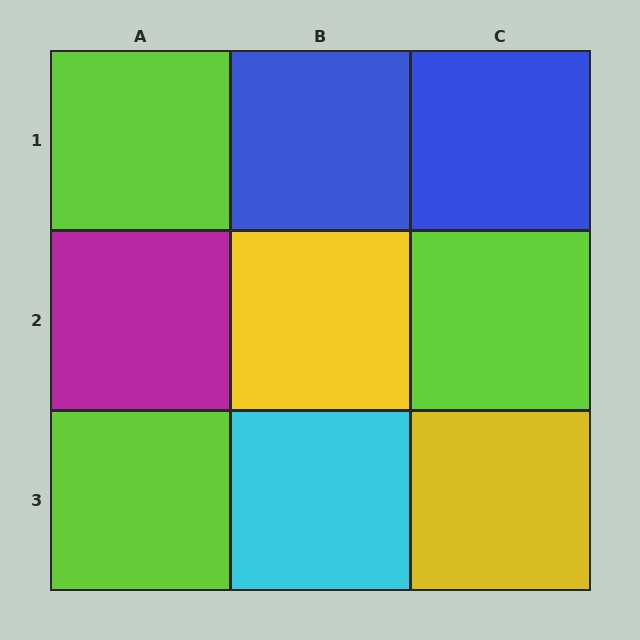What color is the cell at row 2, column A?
Magenta.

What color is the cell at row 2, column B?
Yellow.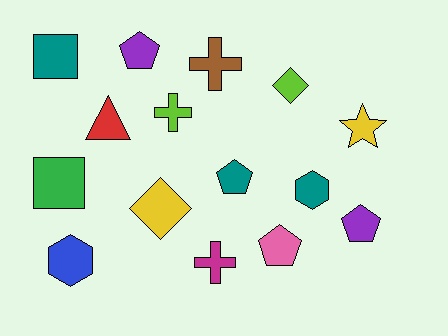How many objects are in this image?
There are 15 objects.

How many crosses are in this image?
There are 3 crosses.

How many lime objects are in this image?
There are 2 lime objects.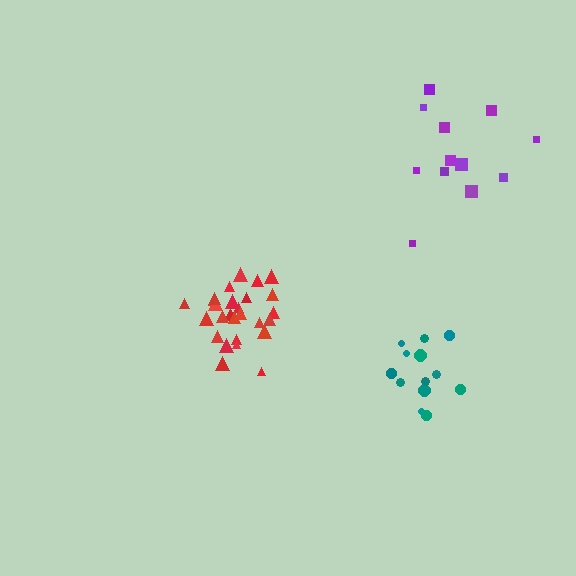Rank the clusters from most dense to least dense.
red, teal, purple.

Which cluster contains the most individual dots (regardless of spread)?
Red (28).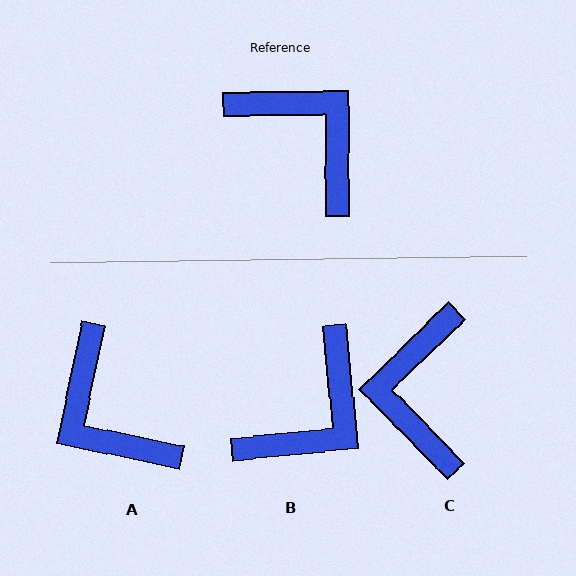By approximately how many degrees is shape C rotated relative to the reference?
Approximately 134 degrees counter-clockwise.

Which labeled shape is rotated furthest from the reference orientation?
A, about 168 degrees away.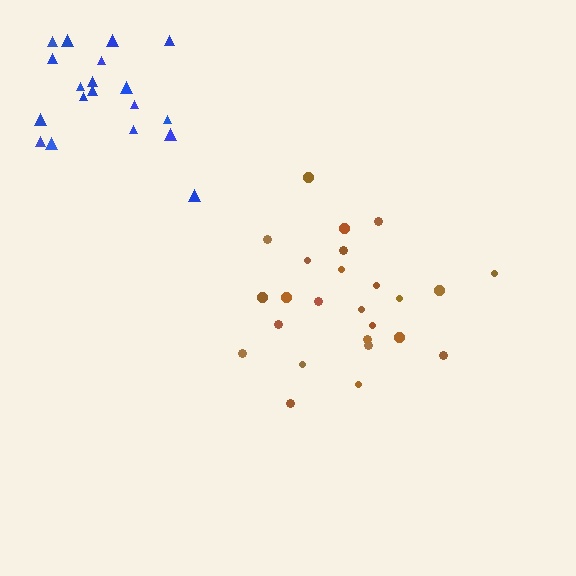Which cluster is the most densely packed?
Blue.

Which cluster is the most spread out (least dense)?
Brown.